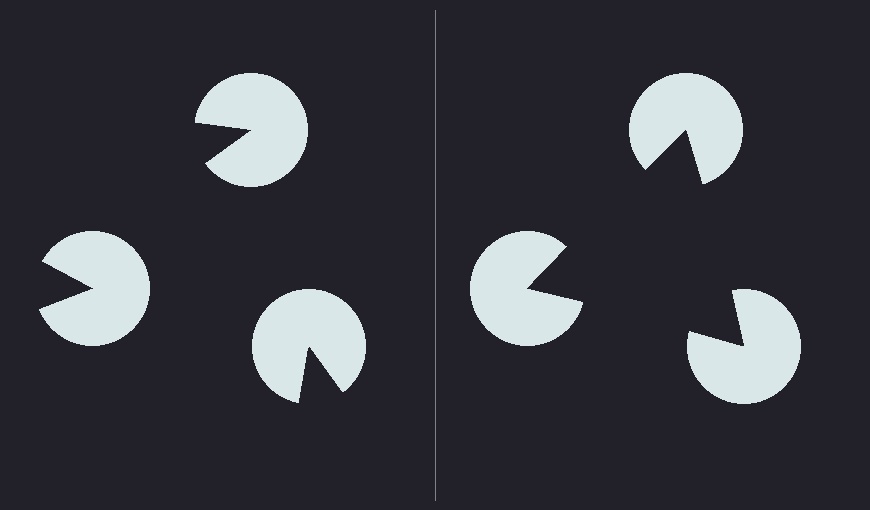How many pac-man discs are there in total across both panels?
6 — 3 on each side.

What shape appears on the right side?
An illusory triangle.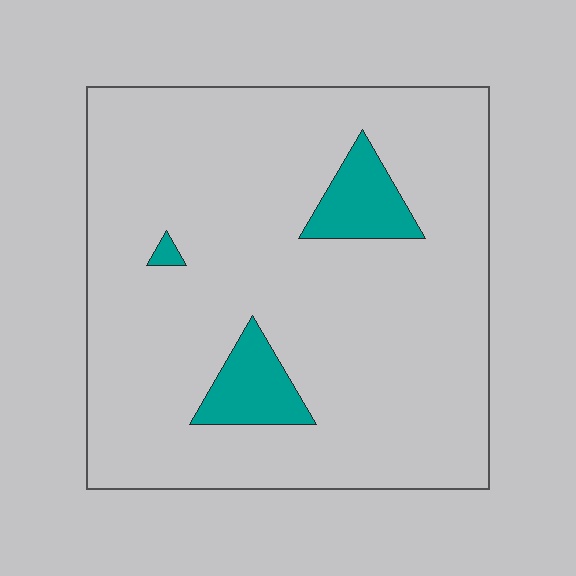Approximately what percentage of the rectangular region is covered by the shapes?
Approximately 10%.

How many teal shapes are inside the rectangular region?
3.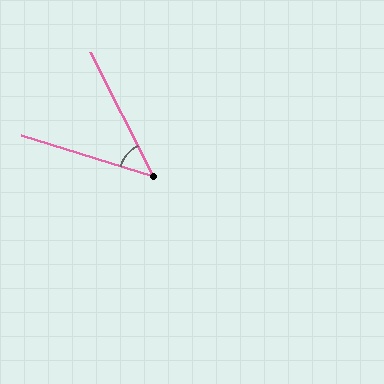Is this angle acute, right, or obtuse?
It is acute.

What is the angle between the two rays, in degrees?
Approximately 46 degrees.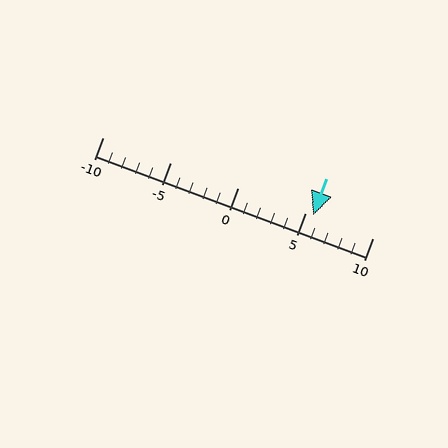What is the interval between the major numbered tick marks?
The major tick marks are spaced 5 units apart.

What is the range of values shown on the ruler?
The ruler shows values from -10 to 10.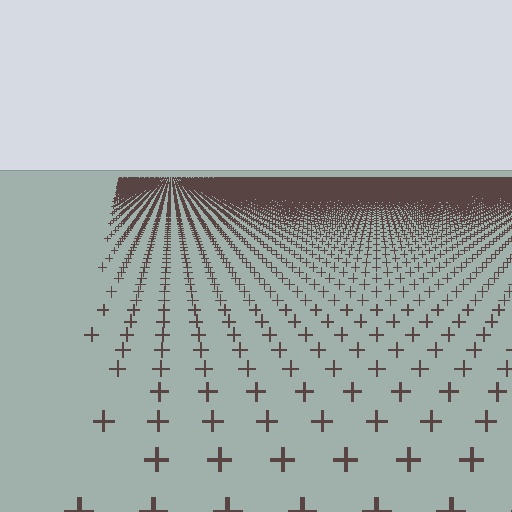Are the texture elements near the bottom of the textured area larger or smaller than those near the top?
Larger. Near the bottom, elements are closer to the viewer and appear at a bigger on-screen size.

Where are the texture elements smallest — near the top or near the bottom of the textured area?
Near the top.